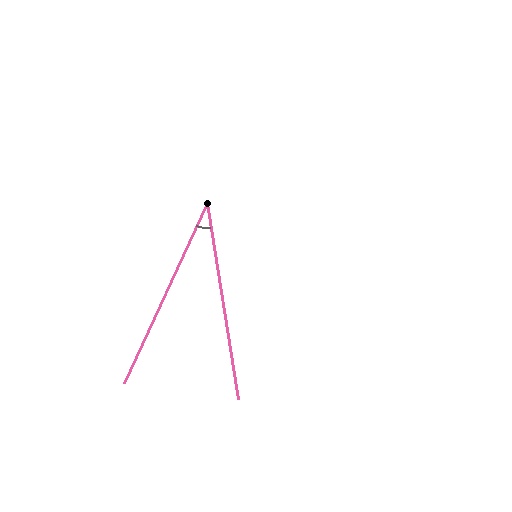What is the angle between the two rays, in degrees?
Approximately 34 degrees.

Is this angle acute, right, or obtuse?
It is acute.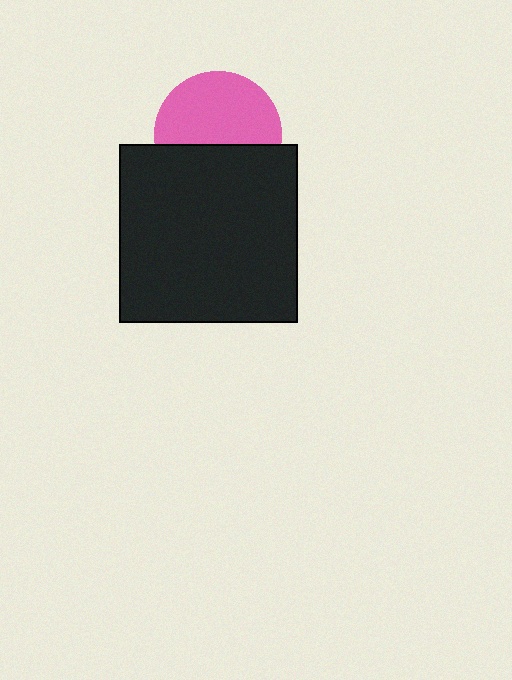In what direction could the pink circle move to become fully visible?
The pink circle could move up. That would shift it out from behind the black square entirely.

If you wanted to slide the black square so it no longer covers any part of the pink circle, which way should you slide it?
Slide it down — that is the most direct way to separate the two shapes.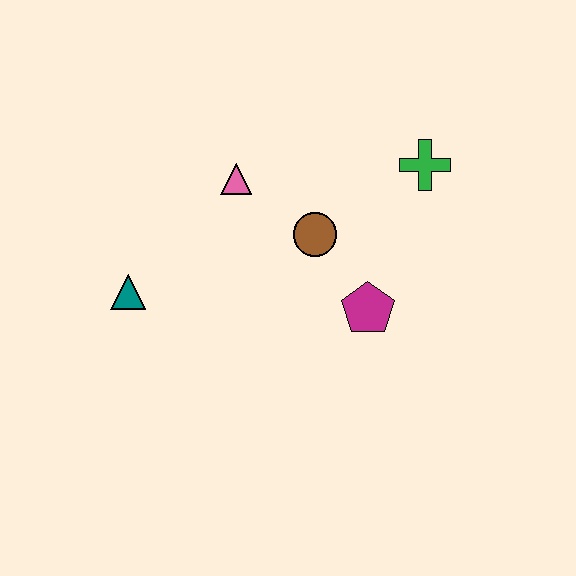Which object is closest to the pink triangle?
The brown circle is closest to the pink triangle.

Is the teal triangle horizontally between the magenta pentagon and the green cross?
No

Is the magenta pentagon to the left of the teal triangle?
No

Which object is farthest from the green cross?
The teal triangle is farthest from the green cross.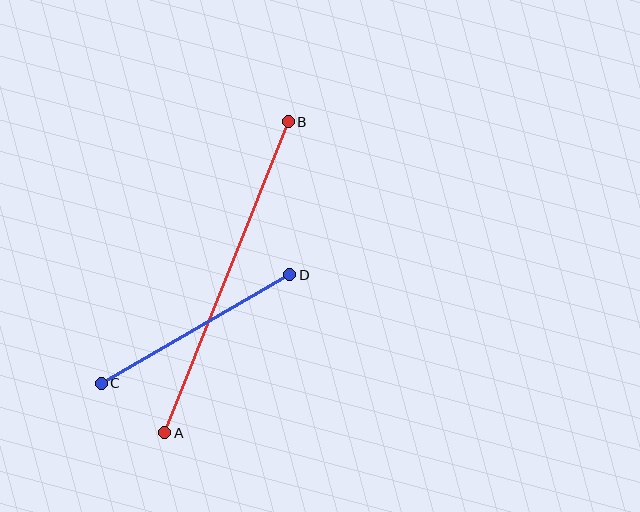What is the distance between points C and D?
The distance is approximately 218 pixels.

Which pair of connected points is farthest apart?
Points A and B are farthest apart.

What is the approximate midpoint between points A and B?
The midpoint is at approximately (227, 277) pixels.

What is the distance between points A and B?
The distance is approximately 335 pixels.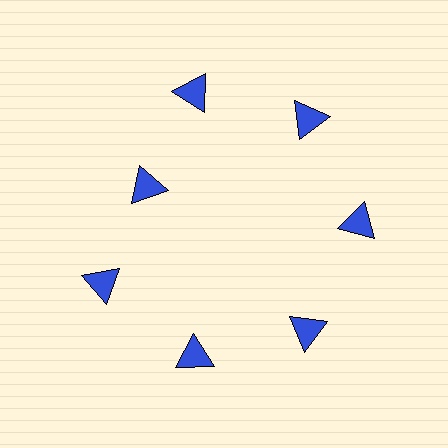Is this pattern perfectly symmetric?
No. The 7 blue triangles are arranged in a ring, but one element near the 10 o'clock position is pulled inward toward the center, breaking the 7-fold rotational symmetry.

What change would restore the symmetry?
The symmetry would be restored by moving it outward, back onto the ring so that all 7 triangles sit at equal angles and equal distance from the center.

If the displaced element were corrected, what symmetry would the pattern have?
It would have 7-fold rotational symmetry — the pattern would map onto itself every 51 degrees.